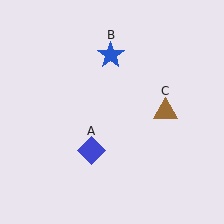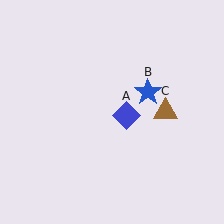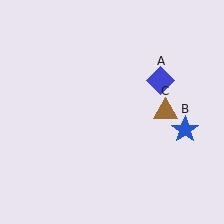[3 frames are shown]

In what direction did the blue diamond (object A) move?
The blue diamond (object A) moved up and to the right.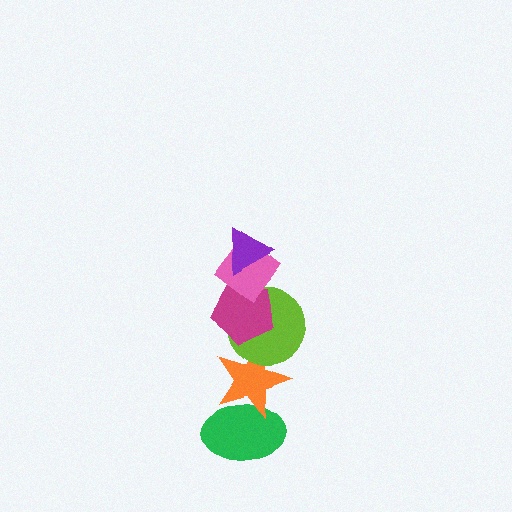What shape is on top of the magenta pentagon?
The pink diamond is on top of the magenta pentagon.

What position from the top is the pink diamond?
The pink diamond is 2nd from the top.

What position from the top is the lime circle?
The lime circle is 4th from the top.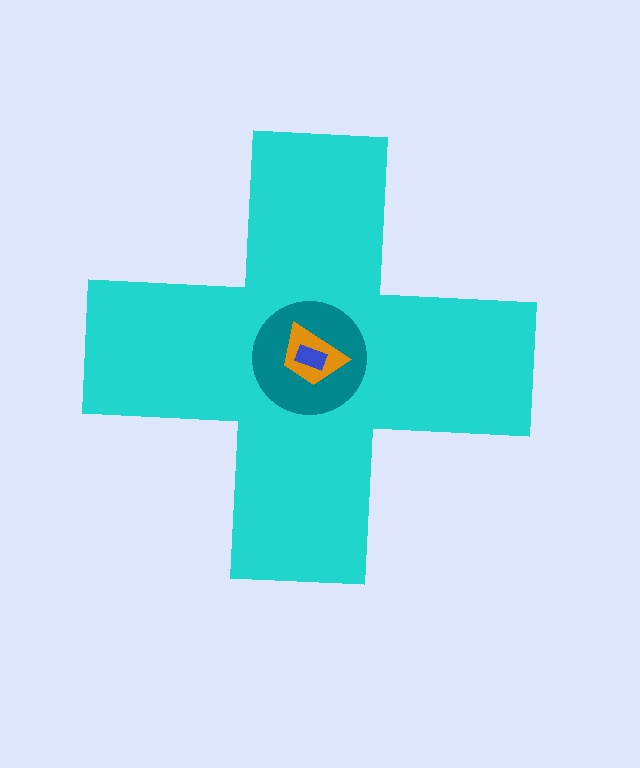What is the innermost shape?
The blue rectangle.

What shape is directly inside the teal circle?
The orange trapezoid.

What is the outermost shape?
The cyan cross.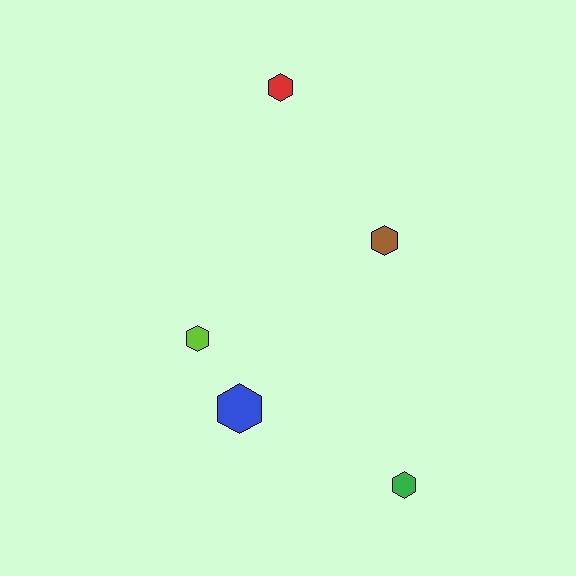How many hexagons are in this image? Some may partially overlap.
There are 5 hexagons.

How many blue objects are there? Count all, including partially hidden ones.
There is 1 blue object.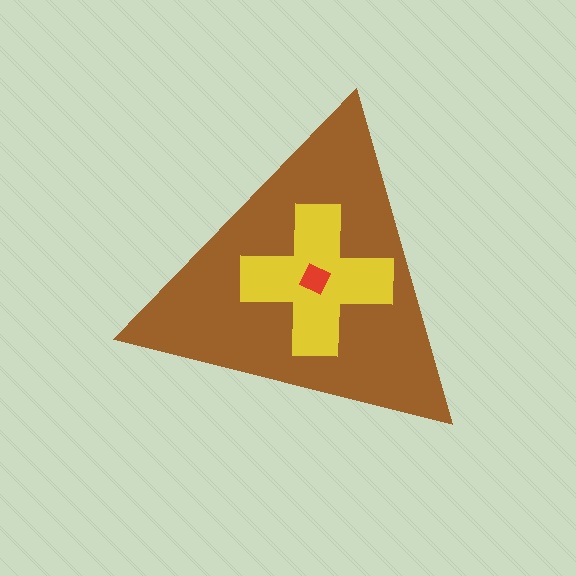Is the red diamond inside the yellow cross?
Yes.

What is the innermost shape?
The red diamond.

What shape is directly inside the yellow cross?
The red diamond.